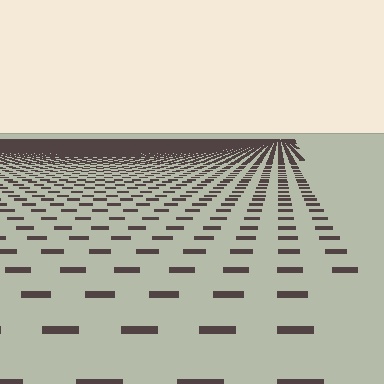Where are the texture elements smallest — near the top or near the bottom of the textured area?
Near the top.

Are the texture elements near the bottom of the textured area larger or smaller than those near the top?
Larger. Near the bottom, elements are closer to the viewer and appear at a bigger on-screen size.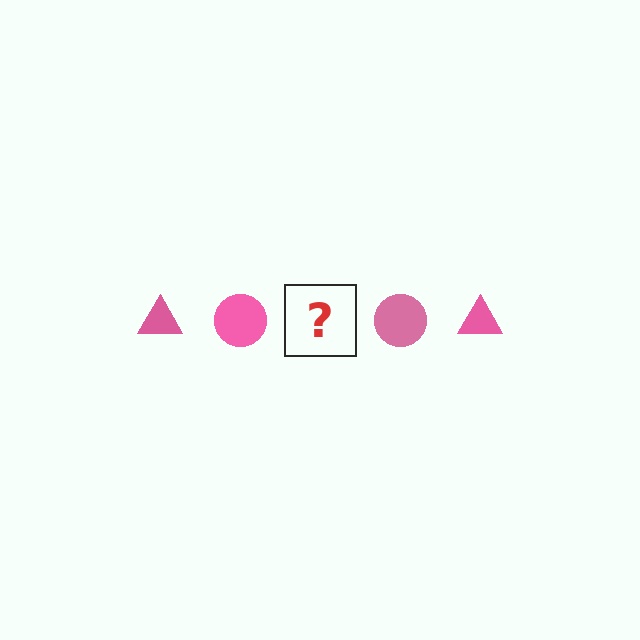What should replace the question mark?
The question mark should be replaced with a pink triangle.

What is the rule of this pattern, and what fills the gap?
The rule is that the pattern cycles through triangle, circle shapes in pink. The gap should be filled with a pink triangle.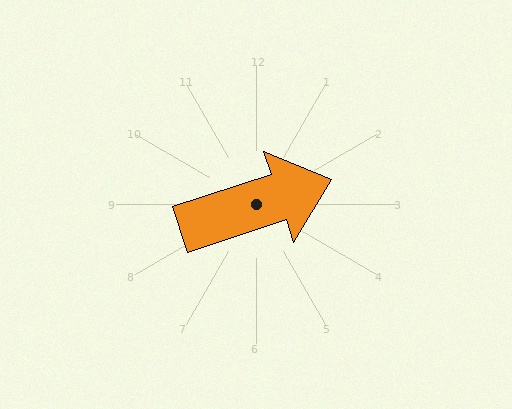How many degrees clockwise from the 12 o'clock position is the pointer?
Approximately 72 degrees.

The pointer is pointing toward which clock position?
Roughly 2 o'clock.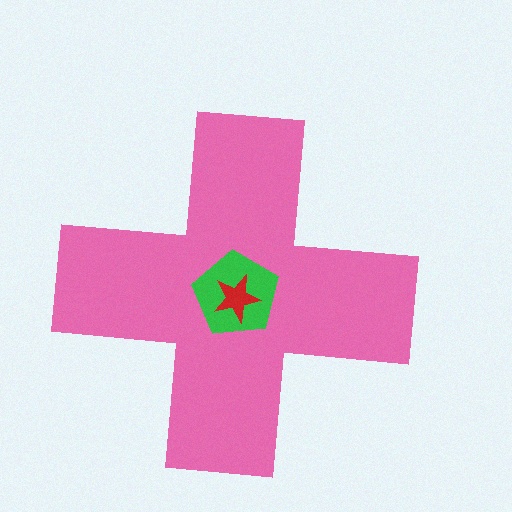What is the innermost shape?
The red star.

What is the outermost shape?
The pink cross.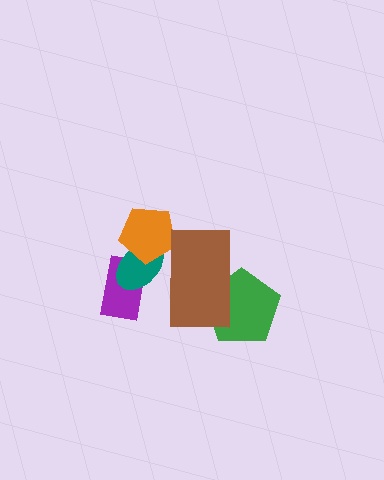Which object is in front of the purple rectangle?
The teal ellipse is in front of the purple rectangle.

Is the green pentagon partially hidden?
Yes, it is partially covered by another shape.